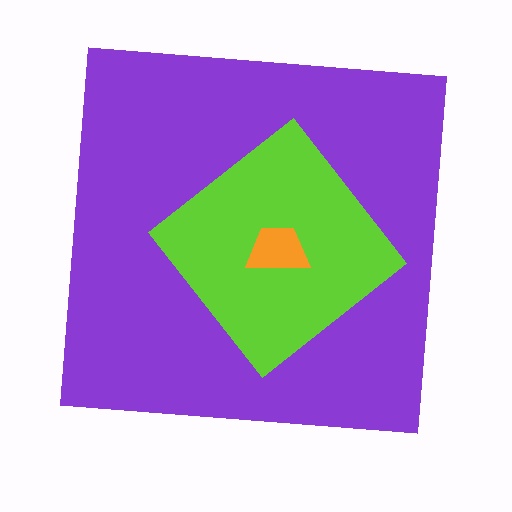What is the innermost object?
The orange trapezoid.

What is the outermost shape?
The purple square.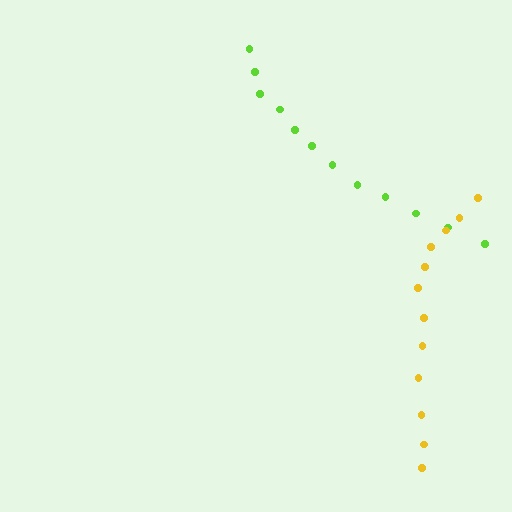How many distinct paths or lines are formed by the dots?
There are 2 distinct paths.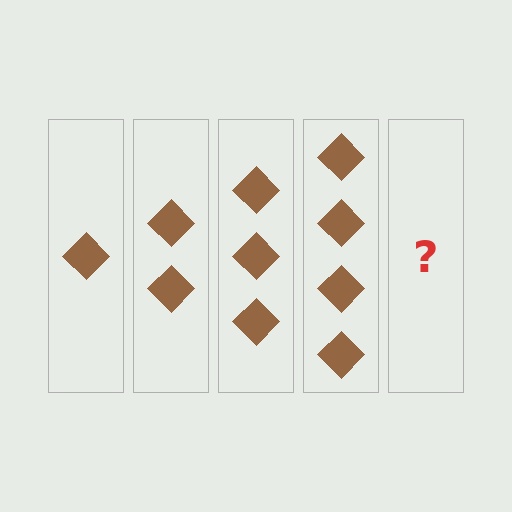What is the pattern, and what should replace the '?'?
The pattern is that each step adds one more diamond. The '?' should be 5 diamonds.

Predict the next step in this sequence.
The next step is 5 diamonds.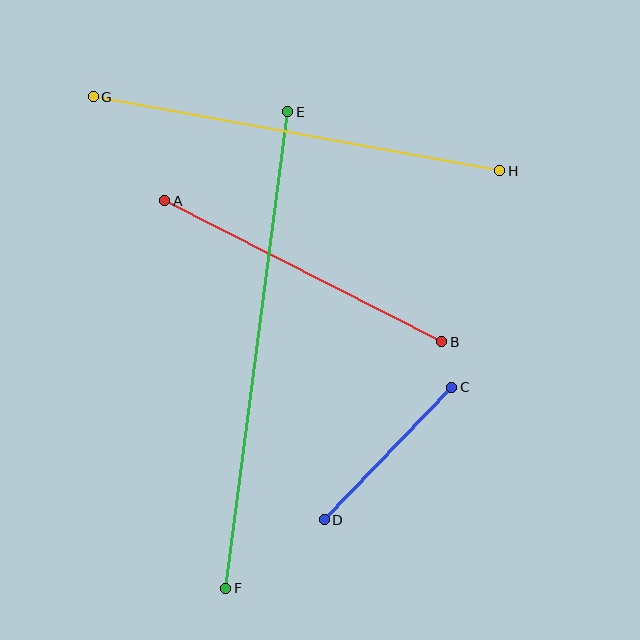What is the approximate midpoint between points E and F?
The midpoint is at approximately (257, 350) pixels.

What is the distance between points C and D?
The distance is approximately 184 pixels.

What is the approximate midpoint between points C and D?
The midpoint is at approximately (388, 453) pixels.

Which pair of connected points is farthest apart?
Points E and F are farthest apart.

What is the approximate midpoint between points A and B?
The midpoint is at approximately (303, 271) pixels.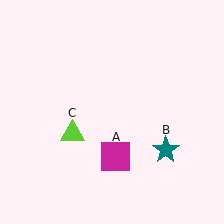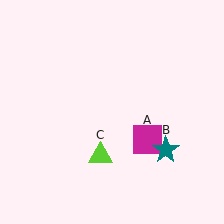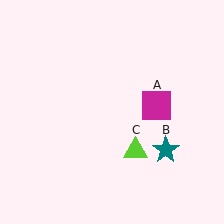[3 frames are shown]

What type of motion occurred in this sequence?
The magenta square (object A), lime triangle (object C) rotated counterclockwise around the center of the scene.